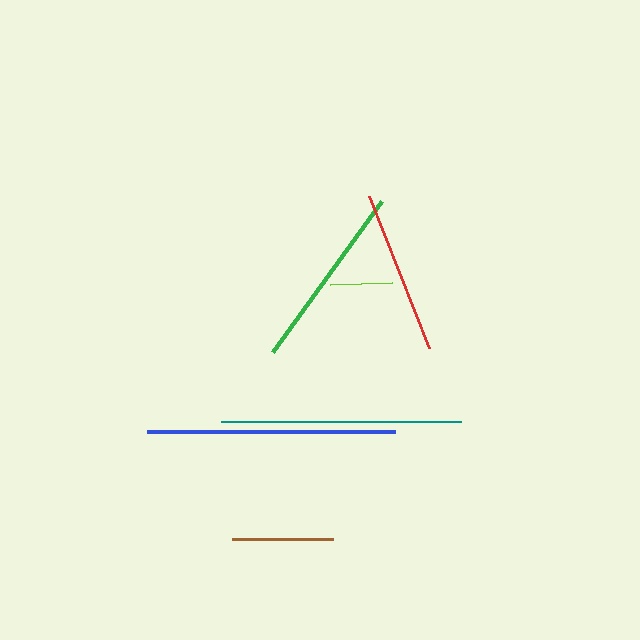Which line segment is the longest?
The blue line is the longest at approximately 248 pixels.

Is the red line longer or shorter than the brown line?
The red line is longer than the brown line.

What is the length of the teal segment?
The teal segment is approximately 240 pixels long.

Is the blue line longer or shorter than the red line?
The blue line is longer than the red line.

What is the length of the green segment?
The green segment is approximately 186 pixels long.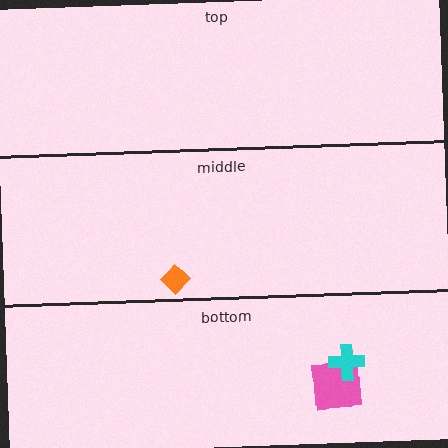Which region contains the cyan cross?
The bottom region.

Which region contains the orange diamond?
The middle region.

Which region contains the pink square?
The bottom region.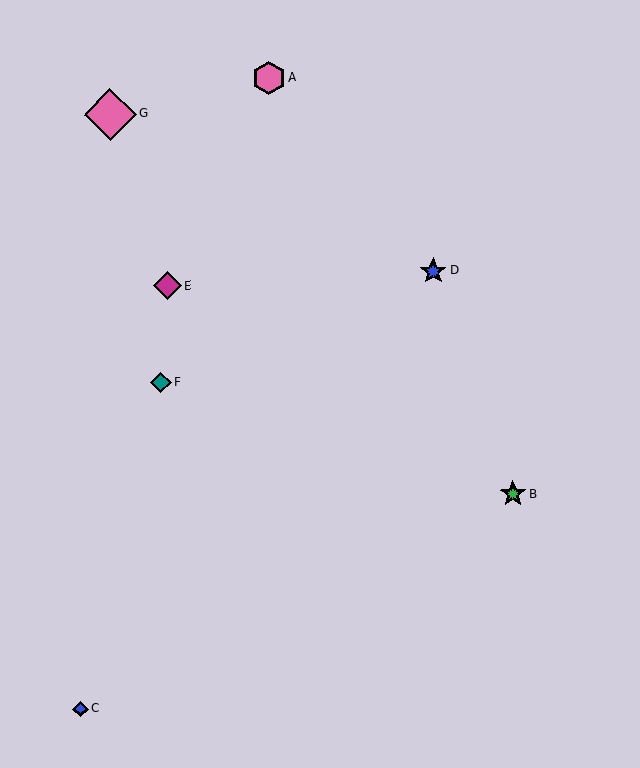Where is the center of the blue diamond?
The center of the blue diamond is at (81, 709).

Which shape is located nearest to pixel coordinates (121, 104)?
The pink diamond (labeled G) at (110, 114) is nearest to that location.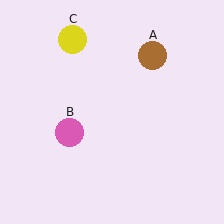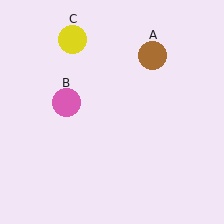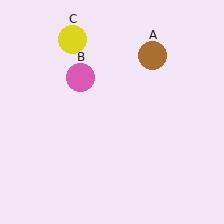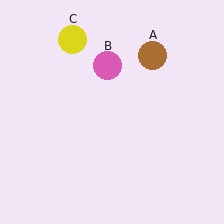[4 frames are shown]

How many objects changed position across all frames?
1 object changed position: pink circle (object B).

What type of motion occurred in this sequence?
The pink circle (object B) rotated clockwise around the center of the scene.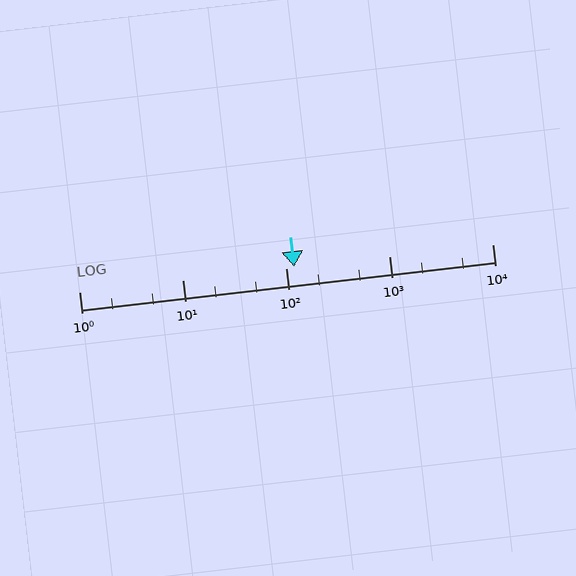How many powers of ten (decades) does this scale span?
The scale spans 4 decades, from 1 to 10000.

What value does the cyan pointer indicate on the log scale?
The pointer indicates approximately 120.